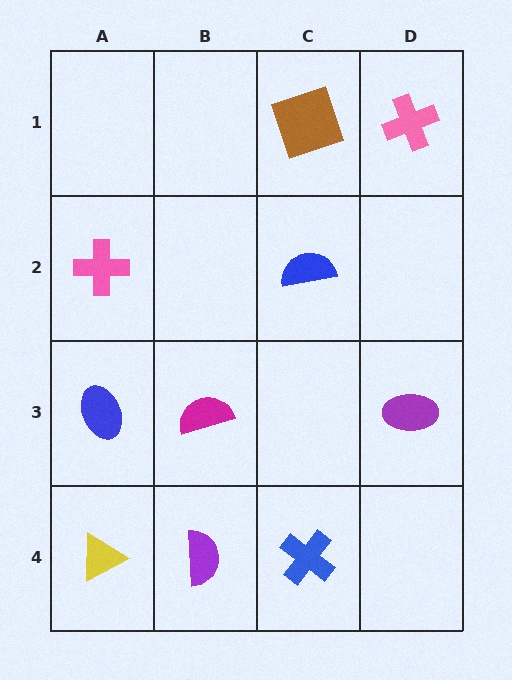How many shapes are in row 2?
2 shapes.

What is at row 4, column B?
A purple semicircle.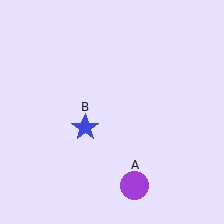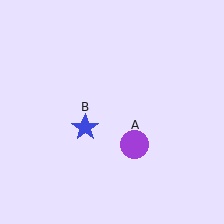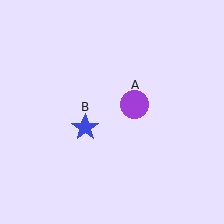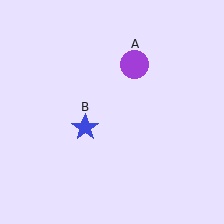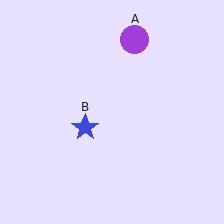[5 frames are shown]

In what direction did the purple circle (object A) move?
The purple circle (object A) moved up.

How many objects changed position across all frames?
1 object changed position: purple circle (object A).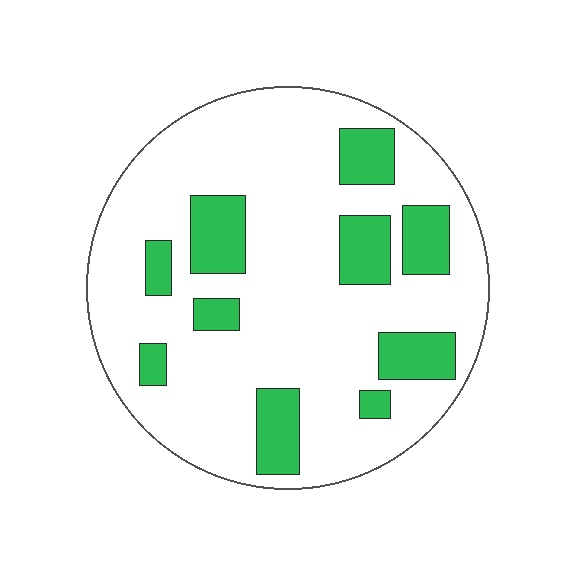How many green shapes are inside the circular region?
10.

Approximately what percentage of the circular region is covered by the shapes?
Approximately 20%.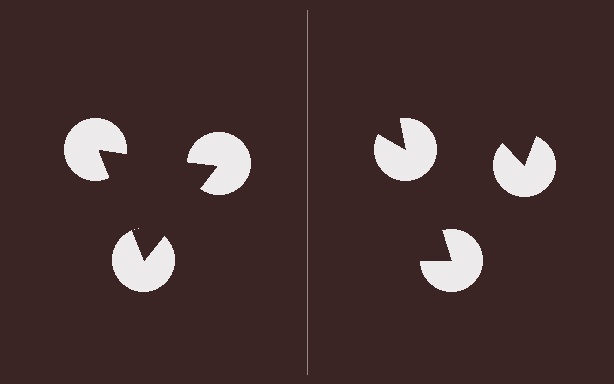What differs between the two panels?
The pac-man discs are positioned identically on both sides; only the wedge orientations differ. On the left they align to a triangle; on the right they are misaligned.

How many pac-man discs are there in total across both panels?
6 — 3 on each side.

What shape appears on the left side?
An illusory triangle.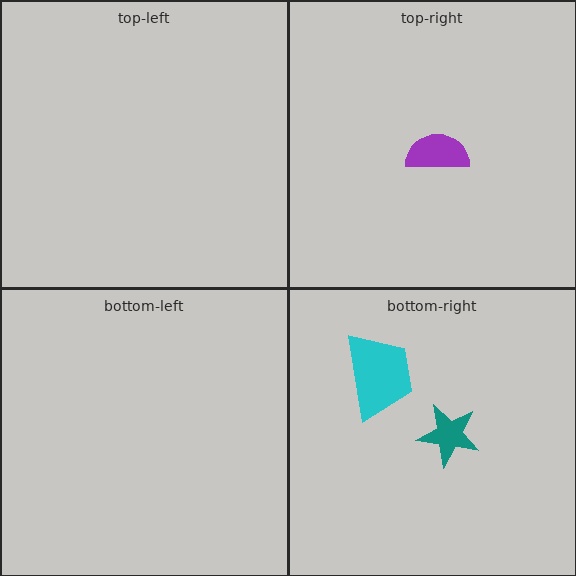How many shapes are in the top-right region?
1.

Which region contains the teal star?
The bottom-right region.